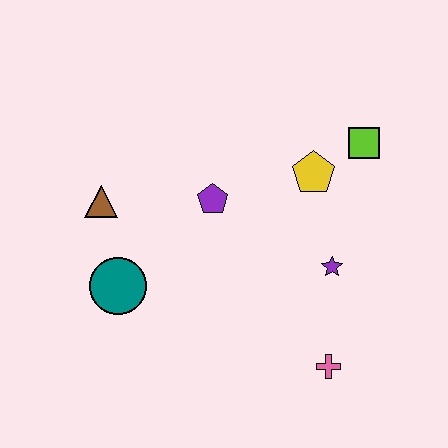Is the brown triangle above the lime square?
No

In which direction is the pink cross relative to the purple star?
The pink cross is below the purple star.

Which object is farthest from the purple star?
The brown triangle is farthest from the purple star.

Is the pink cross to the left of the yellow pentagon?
No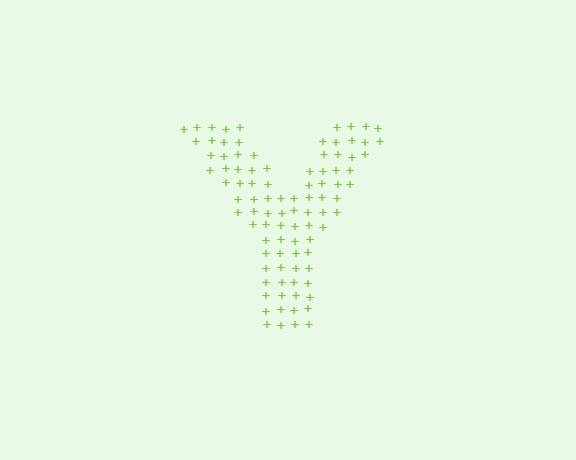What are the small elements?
The small elements are plus signs.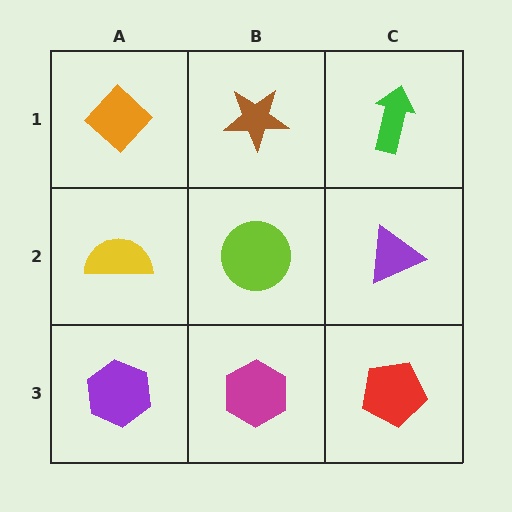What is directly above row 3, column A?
A yellow semicircle.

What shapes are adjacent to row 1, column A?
A yellow semicircle (row 2, column A), a brown star (row 1, column B).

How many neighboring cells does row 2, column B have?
4.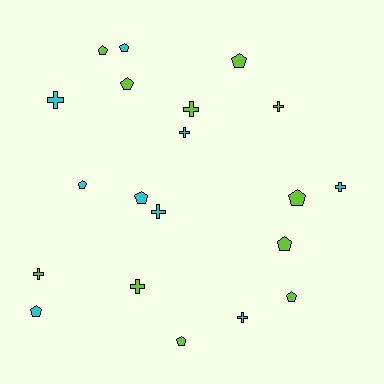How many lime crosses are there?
There are 4 lime crosses.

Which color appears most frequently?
Lime, with 11 objects.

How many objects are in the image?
There are 20 objects.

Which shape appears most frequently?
Pentagon, with 11 objects.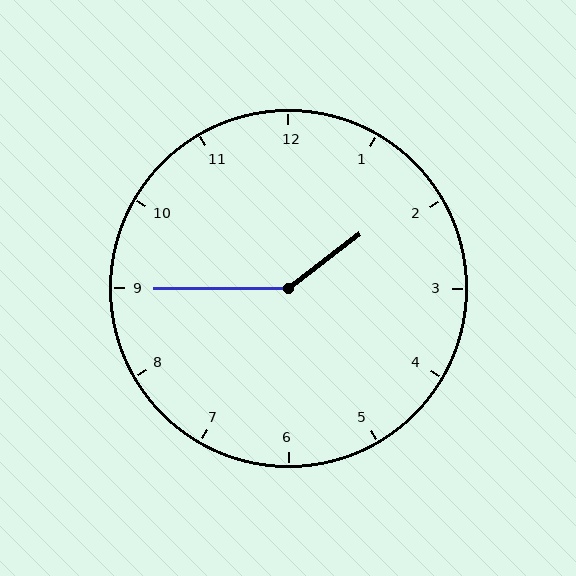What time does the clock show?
1:45.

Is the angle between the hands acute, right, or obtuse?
It is obtuse.